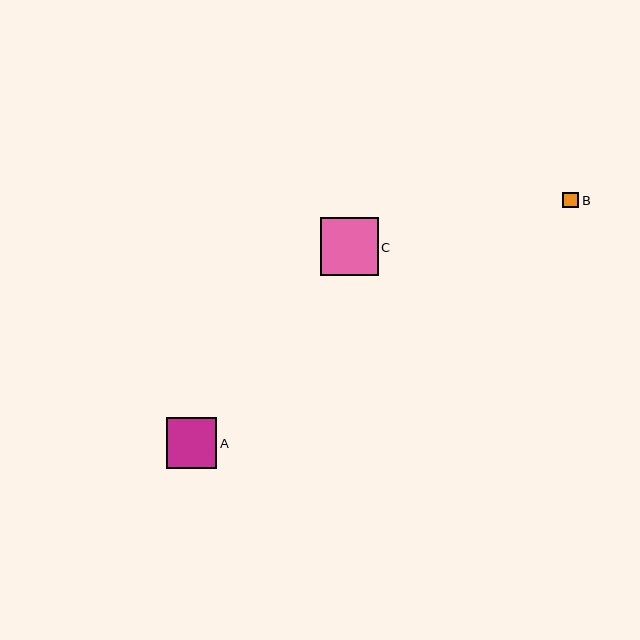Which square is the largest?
Square C is the largest with a size of approximately 58 pixels.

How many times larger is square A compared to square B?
Square A is approximately 3.2 times the size of square B.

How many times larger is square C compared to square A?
Square C is approximately 1.1 times the size of square A.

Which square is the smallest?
Square B is the smallest with a size of approximately 16 pixels.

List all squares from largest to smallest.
From largest to smallest: C, A, B.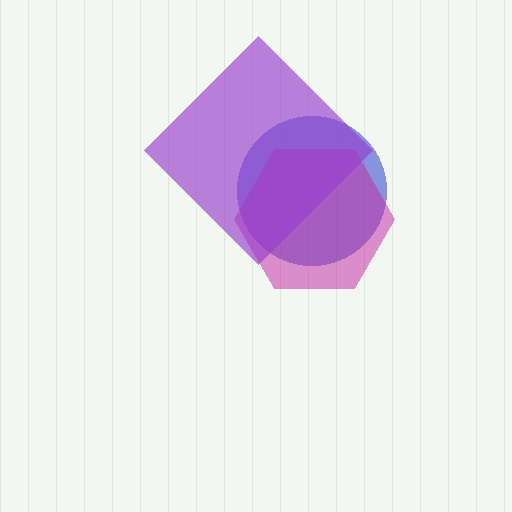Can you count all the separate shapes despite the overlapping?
Yes, there are 3 separate shapes.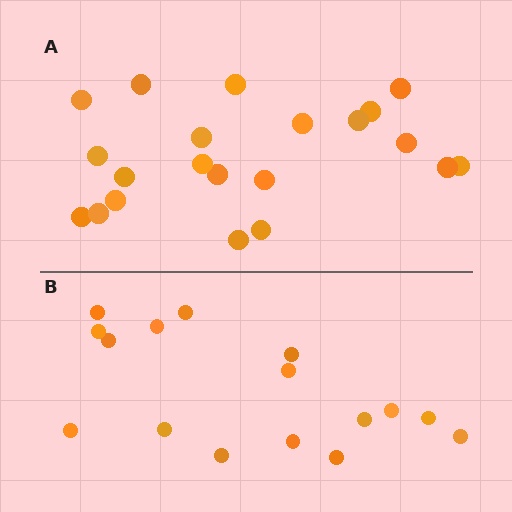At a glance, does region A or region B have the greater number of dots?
Region A (the top region) has more dots.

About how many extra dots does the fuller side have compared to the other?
Region A has about 5 more dots than region B.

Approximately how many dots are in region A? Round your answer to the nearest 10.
About 20 dots. (The exact count is 21, which rounds to 20.)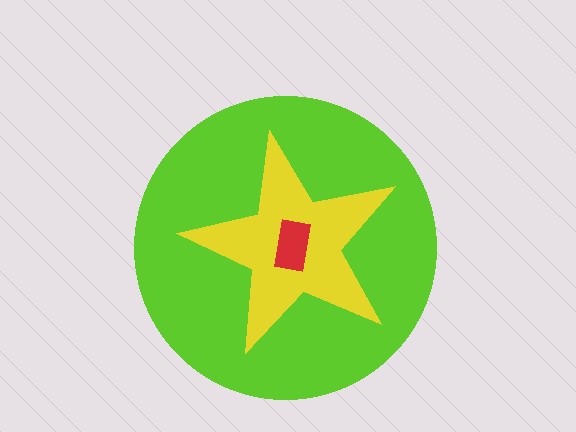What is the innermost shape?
The red rectangle.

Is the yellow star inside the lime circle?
Yes.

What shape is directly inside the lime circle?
The yellow star.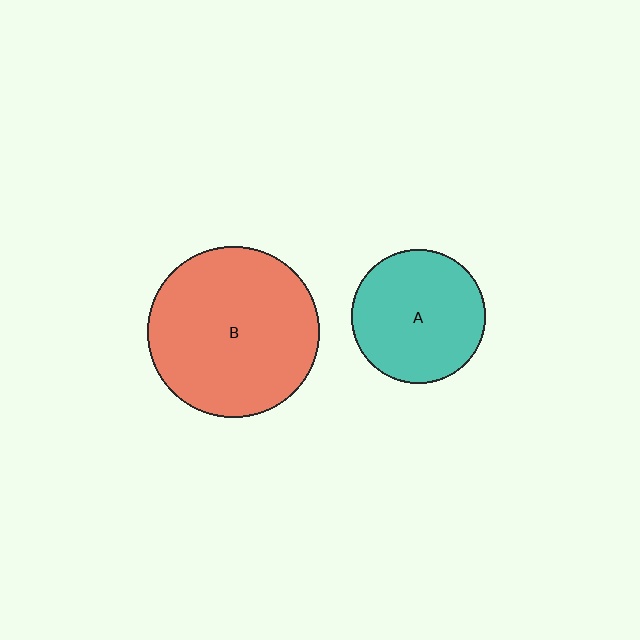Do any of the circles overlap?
No, none of the circles overlap.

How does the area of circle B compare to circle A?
Approximately 1.6 times.